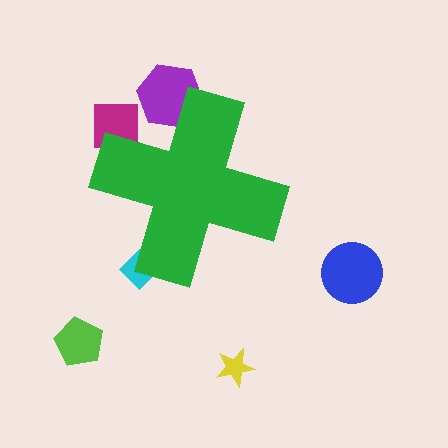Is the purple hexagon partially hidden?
Yes, the purple hexagon is partially hidden behind the green cross.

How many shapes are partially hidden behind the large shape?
3 shapes are partially hidden.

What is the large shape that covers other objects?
A green cross.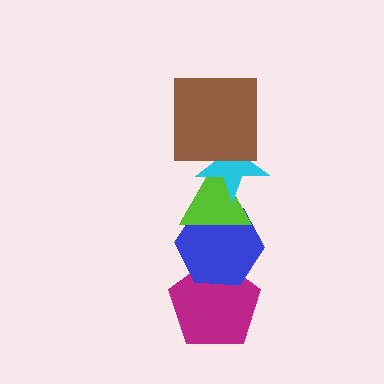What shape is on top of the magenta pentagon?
The blue hexagon is on top of the magenta pentagon.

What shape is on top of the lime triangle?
The cyan star is on top of the lime triangle.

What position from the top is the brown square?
The brown square is 1st from the top.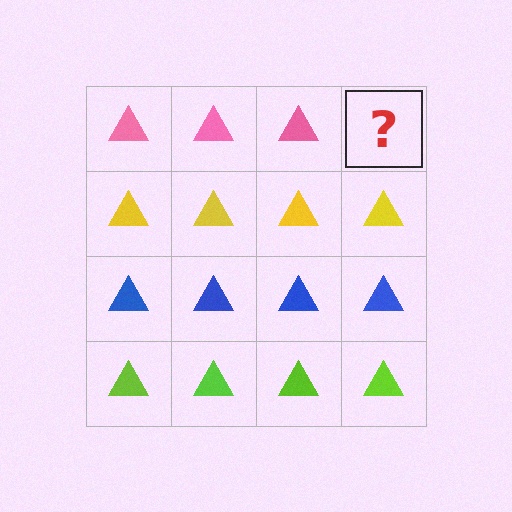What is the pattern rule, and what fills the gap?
The rule is that each row has a consistent color. The gap should be filled with a pink triangle.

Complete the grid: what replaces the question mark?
The question mark should be replaced with a pink triangle.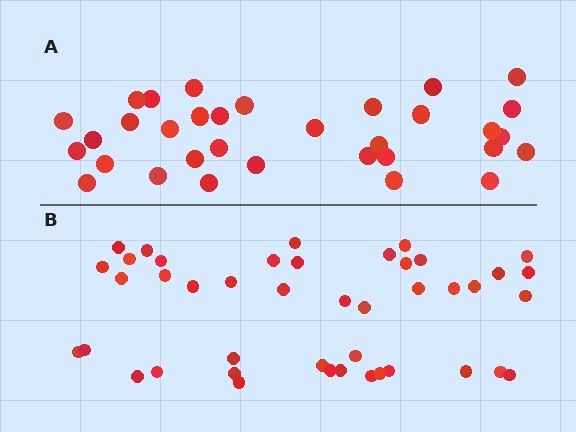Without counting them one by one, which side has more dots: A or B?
Region B (the bottom region) has more dots.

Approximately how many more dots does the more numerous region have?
Region B has roughly 10 or so more dots than region A.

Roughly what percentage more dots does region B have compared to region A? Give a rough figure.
About 30% more.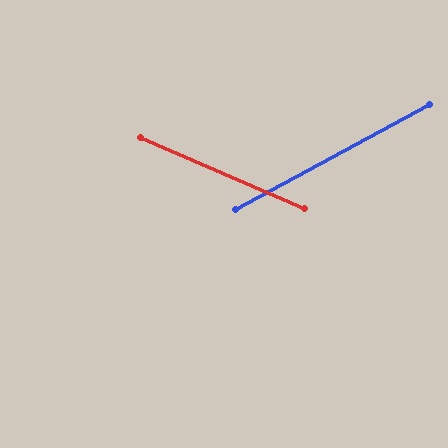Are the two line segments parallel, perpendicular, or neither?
Neither parallel nor perpendicular — they differ by about 52°.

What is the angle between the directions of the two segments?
Approximately 52 degrees.